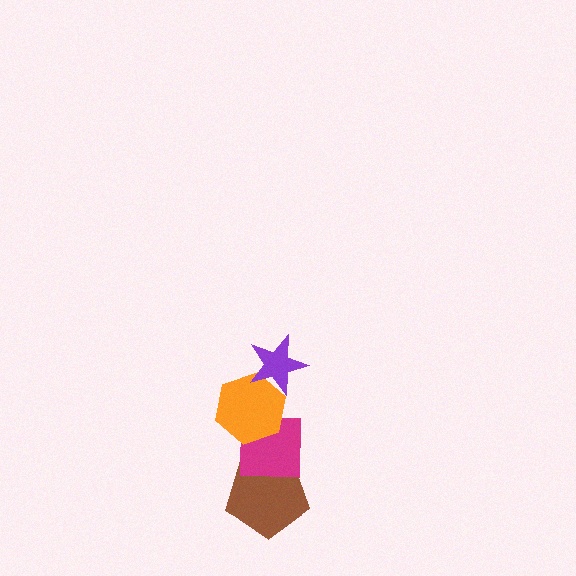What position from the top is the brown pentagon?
The brown pentagon is 4th from the top.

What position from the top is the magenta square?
The magenta square is 3rd from the top.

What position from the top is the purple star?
The purple star is 1st from the top.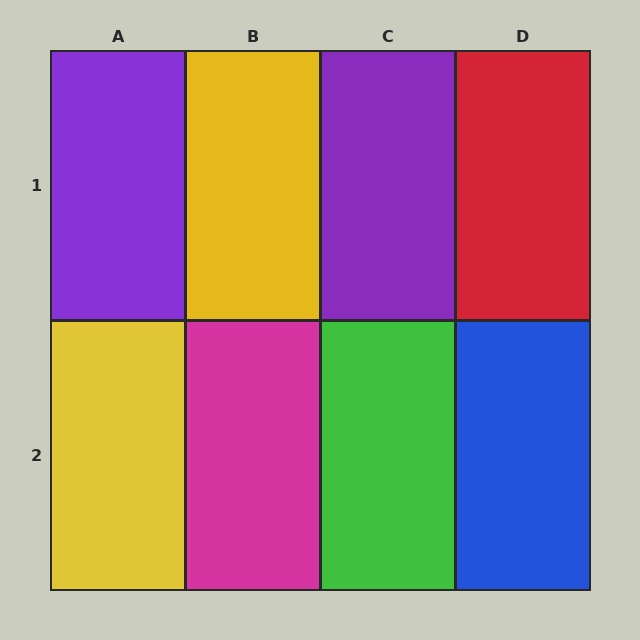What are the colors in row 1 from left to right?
Purple, yellow, purple, red.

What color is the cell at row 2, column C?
Green.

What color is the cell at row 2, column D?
Blue.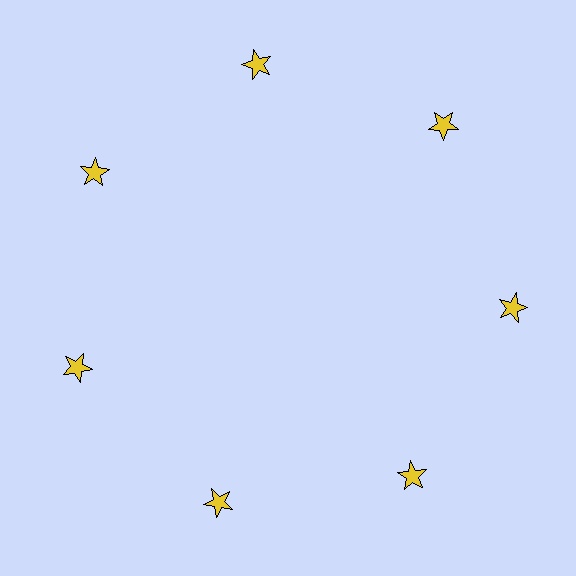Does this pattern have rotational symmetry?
Yes, this pattern has 7-fold rotational symmetry. It looks the same after rotating 51 degrees around the center.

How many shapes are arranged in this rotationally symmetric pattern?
There are 7 shapes, arranged in 7 groups of 1.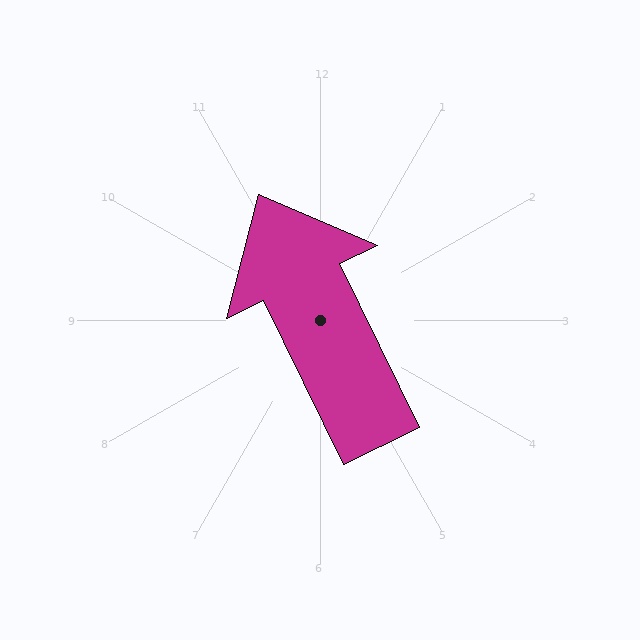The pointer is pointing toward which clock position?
Roughly 11 o'clock.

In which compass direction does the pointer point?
Northwest.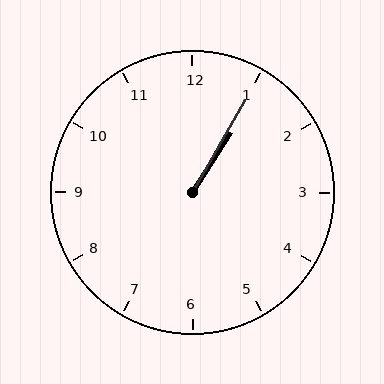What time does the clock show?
1:05.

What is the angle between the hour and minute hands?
Approximately 2 degrees.